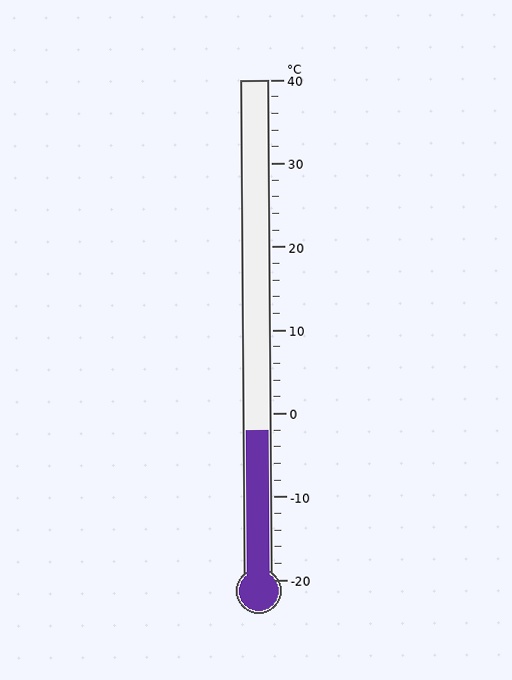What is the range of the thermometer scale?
The thermometer scale ranges from -20°C to 40°C.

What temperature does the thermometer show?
The thermometer shows approximately -2°C.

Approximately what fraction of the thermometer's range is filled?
The thermometer is filled to approximately 30% of its range.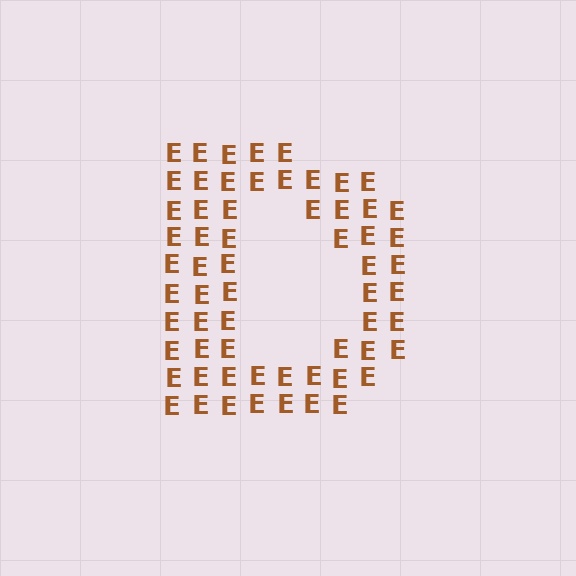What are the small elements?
The small elements are letter E's.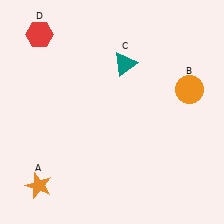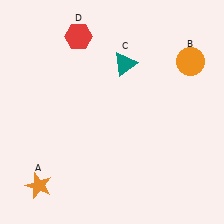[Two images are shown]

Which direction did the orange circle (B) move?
The orange circle (B) moved up.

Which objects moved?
The objects that moved are: the orange circle (B), the red hexagon (D).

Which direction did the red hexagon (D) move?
The red hexagon (D) moved right.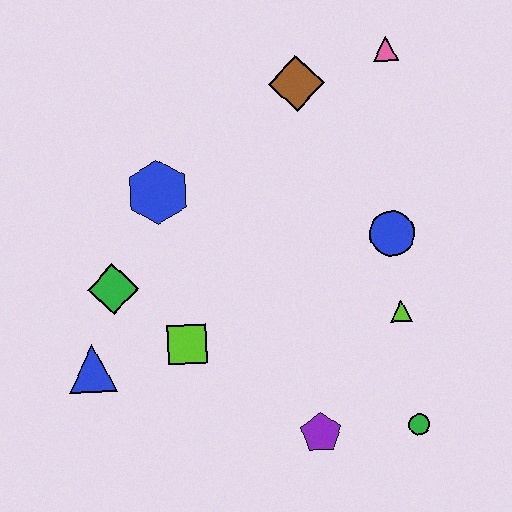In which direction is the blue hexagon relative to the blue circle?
The blue hexagon is to the left of the blue circle.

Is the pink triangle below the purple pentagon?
No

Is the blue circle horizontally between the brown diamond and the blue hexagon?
No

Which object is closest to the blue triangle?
The green diamond is closest to the blue triangle.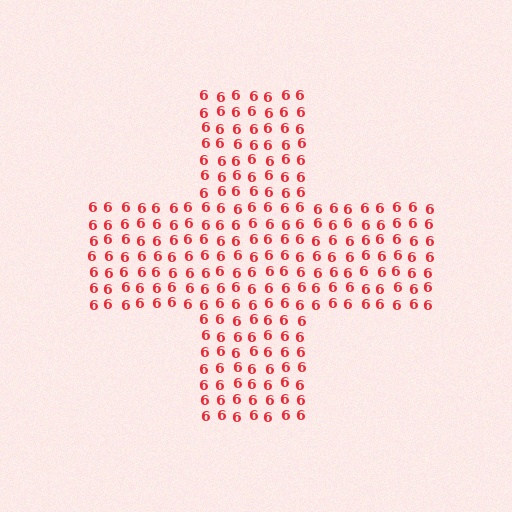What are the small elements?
The small elements are digit 6's.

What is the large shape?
The large shape is a cross.